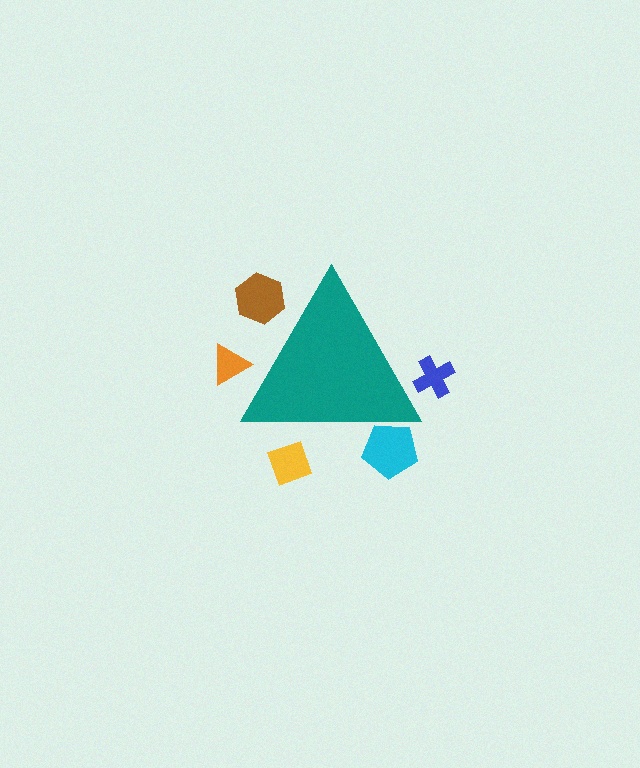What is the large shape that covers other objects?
A teal triangle.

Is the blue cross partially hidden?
Yes, the blue cross is partially hidden behind the teal triangle.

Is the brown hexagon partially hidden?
Yes, the brown hexagon is partially hidden behind the teal triangle.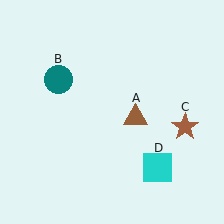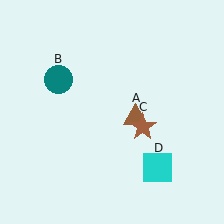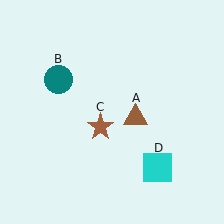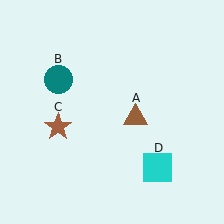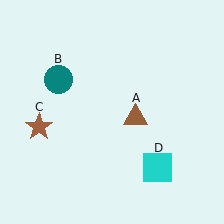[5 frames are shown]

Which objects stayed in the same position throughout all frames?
Brown triangle (object A) and teal circle (object B) and cyan square (object D) remained stationary.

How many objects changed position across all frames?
1 object changed position: brown star (object C).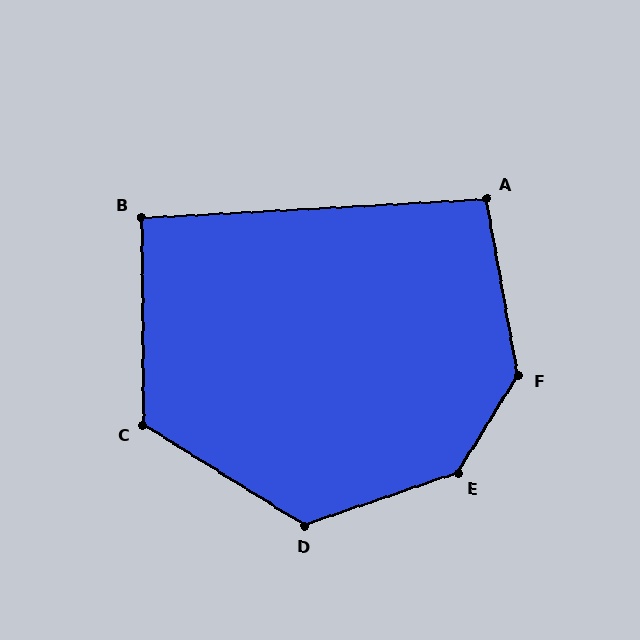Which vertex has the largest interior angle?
E, at approximately 141 degrees.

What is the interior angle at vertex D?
Approximately 129 degrees (obtuse).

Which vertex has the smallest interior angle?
B, at approximately 93 degrees.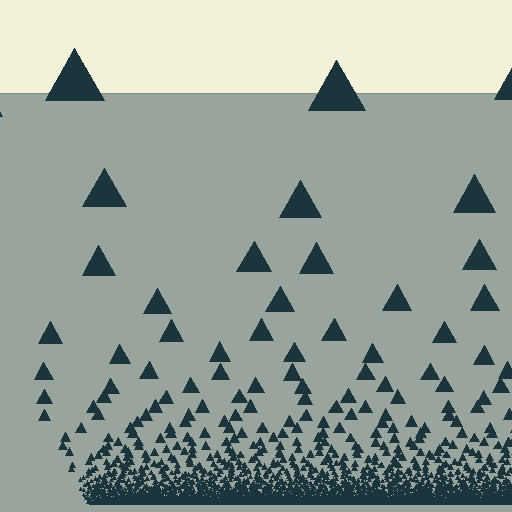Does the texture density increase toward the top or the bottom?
Density increases toward the bottom.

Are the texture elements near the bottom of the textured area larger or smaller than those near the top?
Smaller. The gradient is inverted — elements near the bottom are smaller and denser.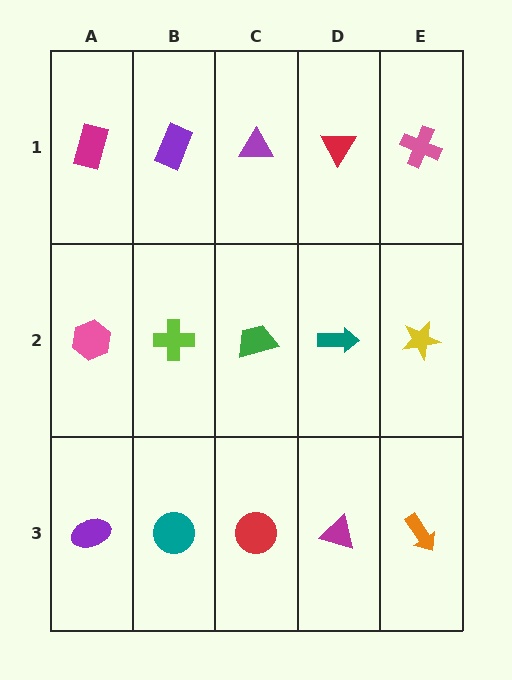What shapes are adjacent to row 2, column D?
A red triangle (row 1, column D), a magenta triangle (row 3, column D), a green trapezoid (row 2, column C), a yellow star (row 2, column E).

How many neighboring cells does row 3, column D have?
3.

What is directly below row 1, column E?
A yellow star.